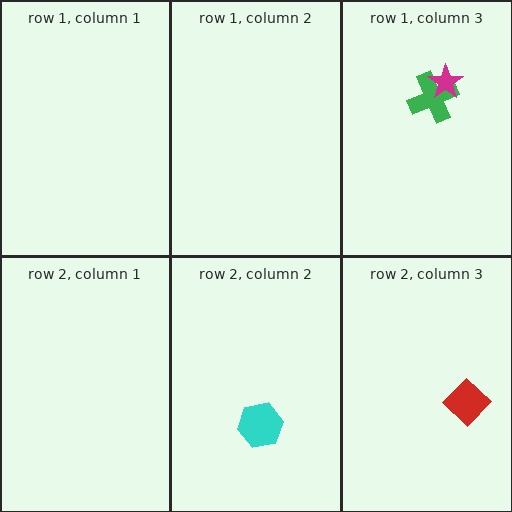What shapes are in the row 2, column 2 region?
The cyan hexagon.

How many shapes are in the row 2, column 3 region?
1.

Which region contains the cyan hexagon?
The row 2, column 2 region.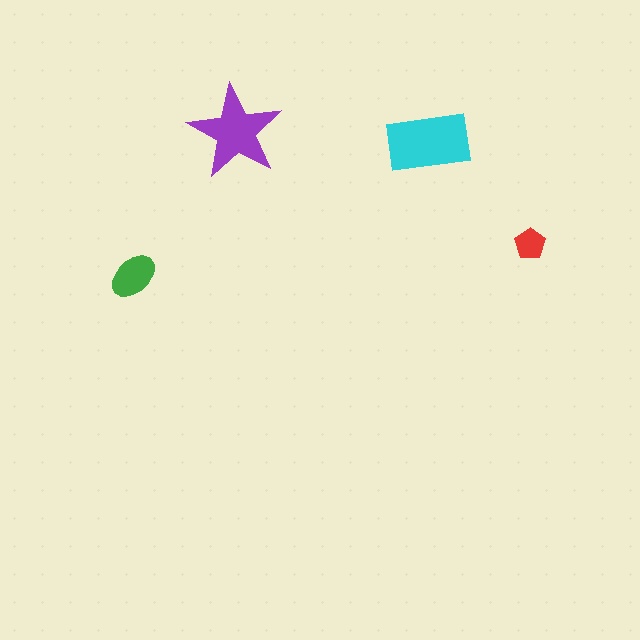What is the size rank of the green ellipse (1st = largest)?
3rd.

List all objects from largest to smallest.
The cyan rectangle, the purple star, the green ellipse, the red pentagon.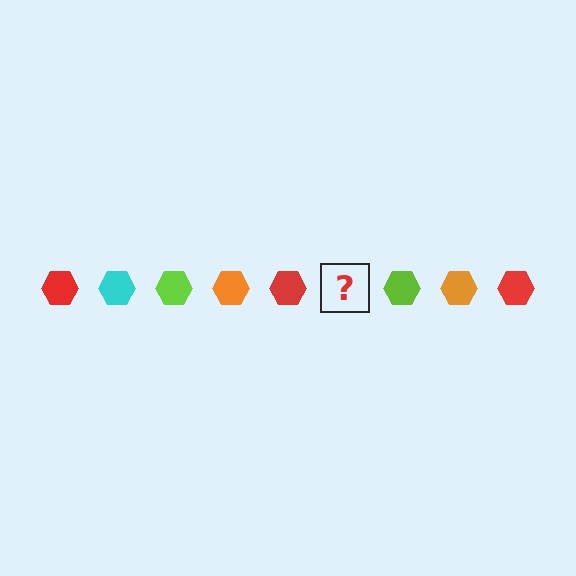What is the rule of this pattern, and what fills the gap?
The rule is that the pattern cycles through red, cyan, lime, orange hexagons. The gap should be filled with a cyan hexagon.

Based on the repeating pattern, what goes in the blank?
The blank should be a cyan hexagon.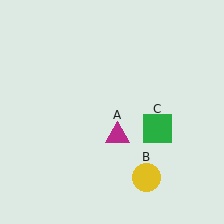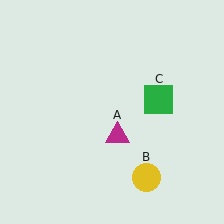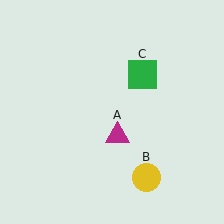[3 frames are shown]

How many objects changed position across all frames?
1 object changed position: green square (object C).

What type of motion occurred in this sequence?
The green square (object C) rotated counterclockwise around the center of the scene.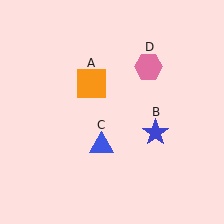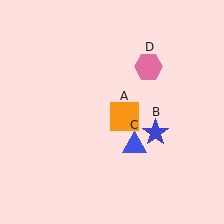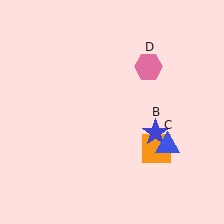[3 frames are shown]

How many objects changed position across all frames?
2 objects changed position: orange square (object A), blue triangle (object C).